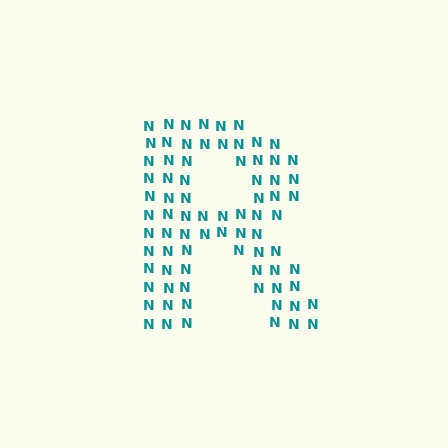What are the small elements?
The small elements are letter N's.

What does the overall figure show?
The overall figure shows the letter R.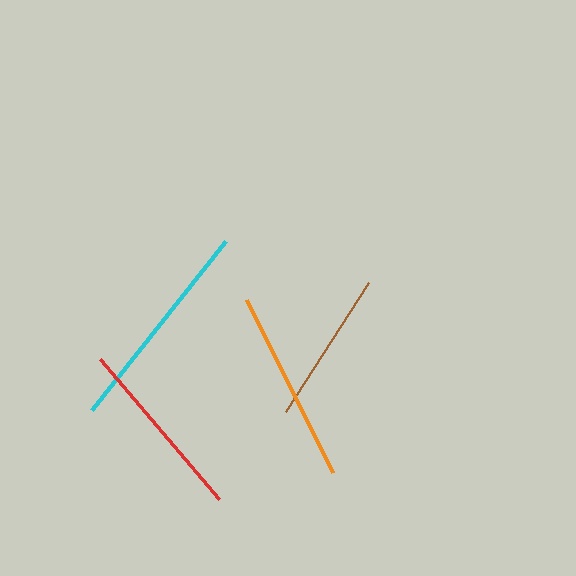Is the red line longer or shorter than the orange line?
The orange line is longer than the red line.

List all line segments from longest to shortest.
From longest to shortest: cyan, orange, red, brown.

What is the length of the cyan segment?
The cyan segment is approximately 216 pixels long.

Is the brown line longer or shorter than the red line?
The red line is longer than the brown line.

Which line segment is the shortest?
The brown line is the shortest at approximately 154 pixels.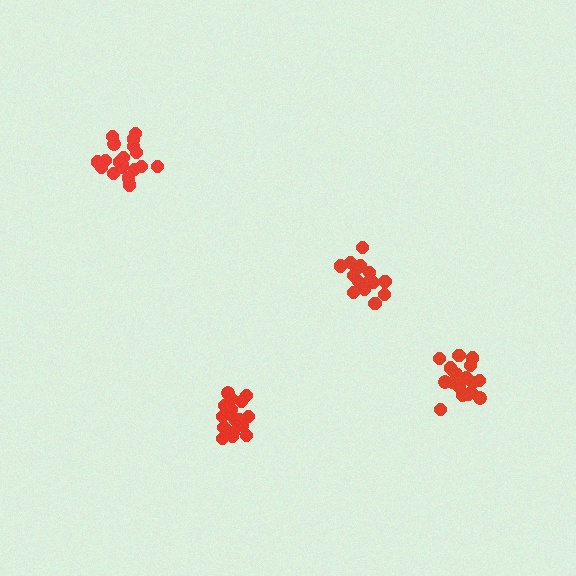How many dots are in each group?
Group 1: 20 dots, Group 2: 20 dots, Group 3: 19 dots, Group 4: 18 dots (77 total).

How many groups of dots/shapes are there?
There are 4 groups.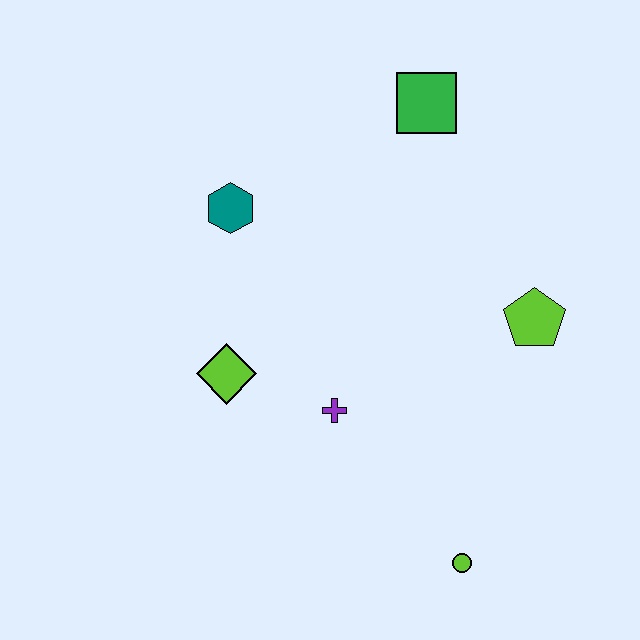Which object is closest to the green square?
The teal hexagon is closest to the green square.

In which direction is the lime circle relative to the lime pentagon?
The lime circle is below the lime pentagon.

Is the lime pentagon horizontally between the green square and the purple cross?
No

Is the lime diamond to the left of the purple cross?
Yes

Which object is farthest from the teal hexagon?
The lime circle is farthest from the teal hexagon.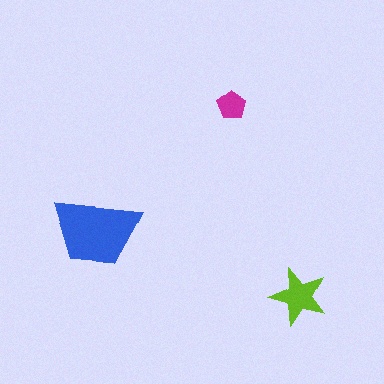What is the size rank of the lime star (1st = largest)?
2nd.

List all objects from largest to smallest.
The blue trapezoid, the lime star, the magenta pentagon.